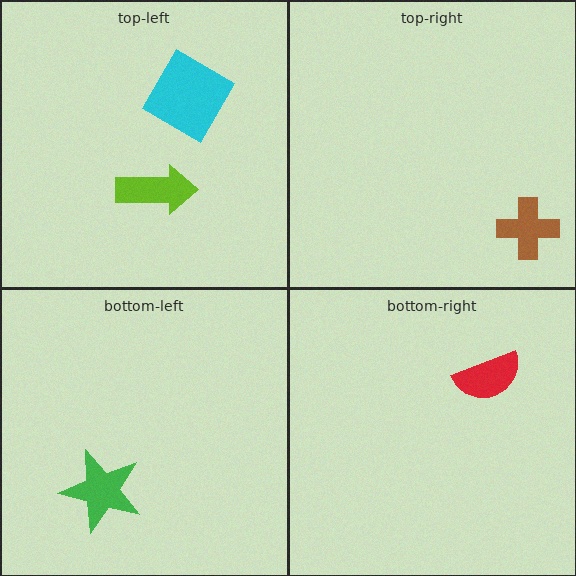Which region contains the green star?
The bottom-left region.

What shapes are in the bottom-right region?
The red semicircle.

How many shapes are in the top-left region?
2.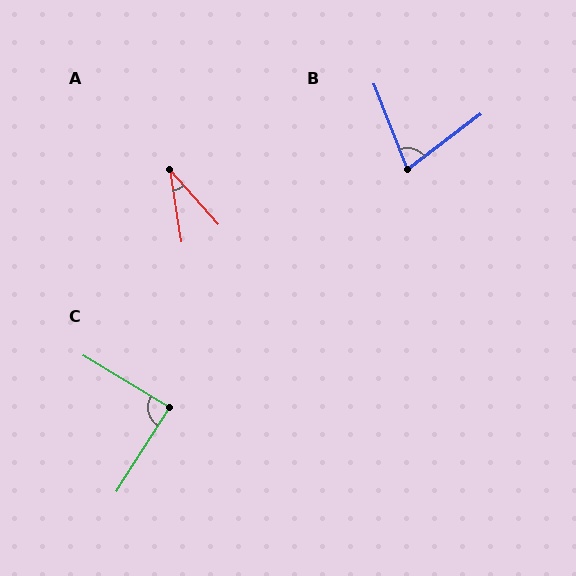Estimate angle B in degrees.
Approximately 75 degrees.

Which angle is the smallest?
A, at approximately 33 degrees.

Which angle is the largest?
C, at approximately 89 degrees.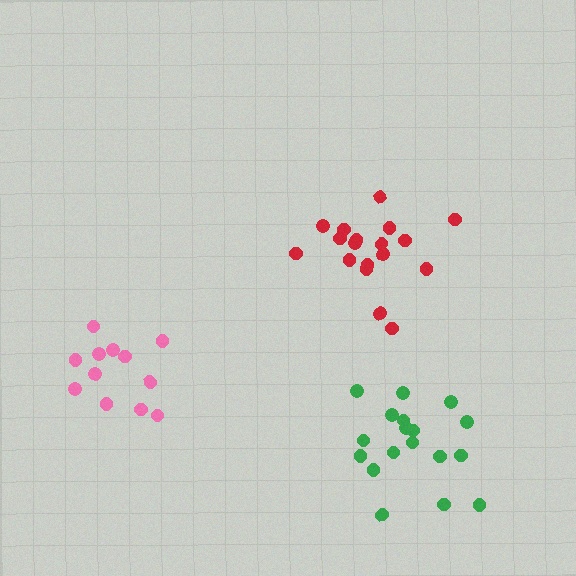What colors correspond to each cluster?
The clusters are colored: red, green, pink.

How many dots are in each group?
Group 1: 18 dots, Group 2: 18 dots, Group 3: 12 dots (48 total).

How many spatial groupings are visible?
There are 3 spatial groupings.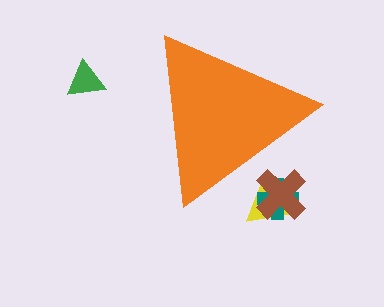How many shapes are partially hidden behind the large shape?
3 shapes are partially hidden.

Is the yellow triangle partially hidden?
Yes, the yellow triangle is partially hidden behind the orange triangle.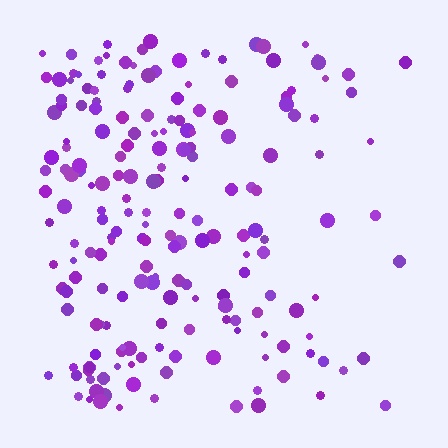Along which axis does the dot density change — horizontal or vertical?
Horizontal.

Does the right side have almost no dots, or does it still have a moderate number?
Still a moderate number, just noticeably fewer than the left.